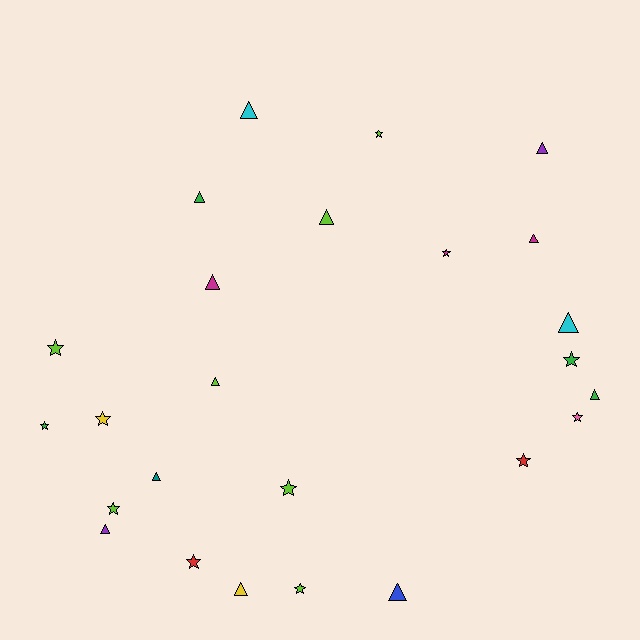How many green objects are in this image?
There are 4 green objects.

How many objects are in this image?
There are 25 objects.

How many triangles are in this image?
There are 13 triangles.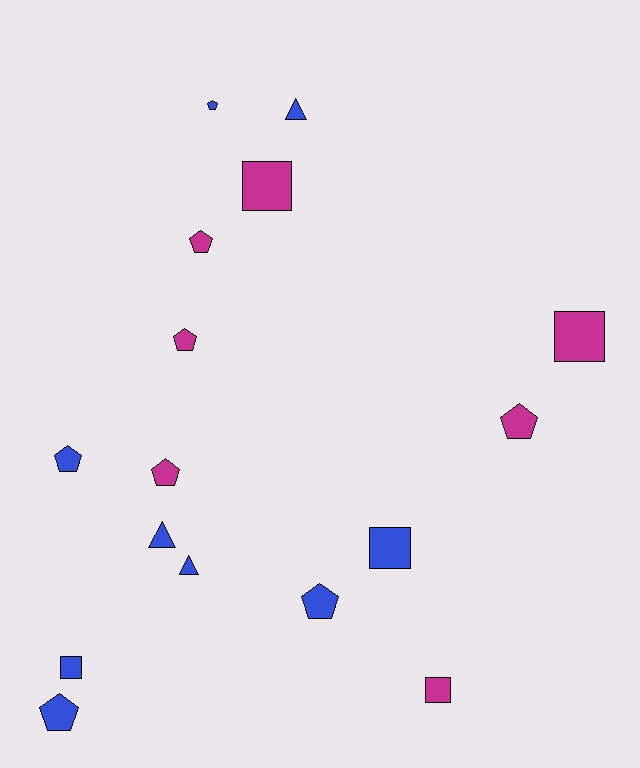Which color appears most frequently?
Blue, with 9 objects.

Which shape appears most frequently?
Pentagon, with 8 objects.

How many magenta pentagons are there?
There are 4 magenta pentagons.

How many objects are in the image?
There are 16 objects.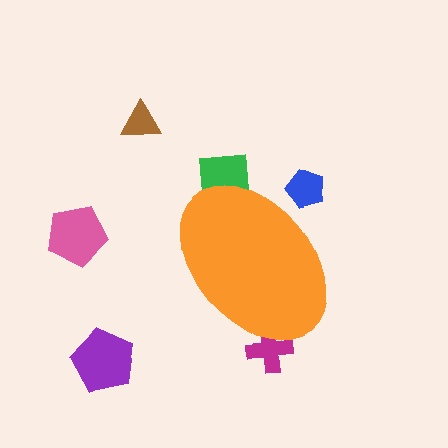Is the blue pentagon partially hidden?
Yes, the blue pentagon is partially hidden behind the orange ellipse.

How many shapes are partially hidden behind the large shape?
3 shapes are partially hidden.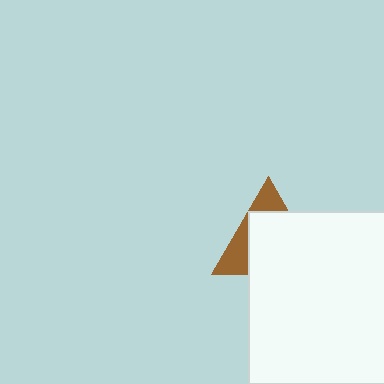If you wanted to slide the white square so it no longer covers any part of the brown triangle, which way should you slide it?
Slide it toward the lower-right — that is the most direct way to separate the two shapes.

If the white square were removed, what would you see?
You would see the complete brown triangle.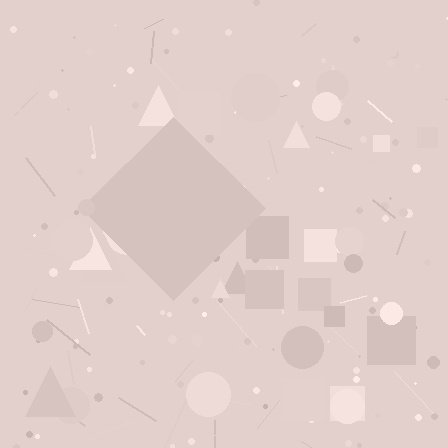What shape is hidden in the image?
A diamond is hidden in the image.